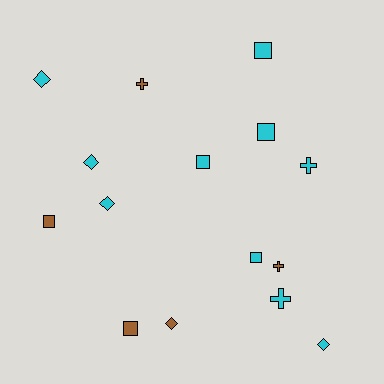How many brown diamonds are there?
There is 1 brown diamond.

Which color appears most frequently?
Cyan, with 10 objects.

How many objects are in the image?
There are 15 objects.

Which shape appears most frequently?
Square, with 6 objects.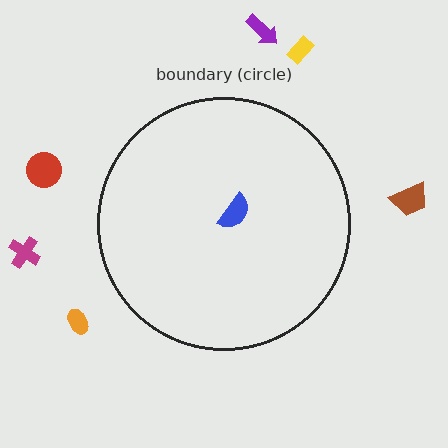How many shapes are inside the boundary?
1 inside, 6 outside.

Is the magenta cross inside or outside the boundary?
Outside.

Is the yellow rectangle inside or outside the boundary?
Outside.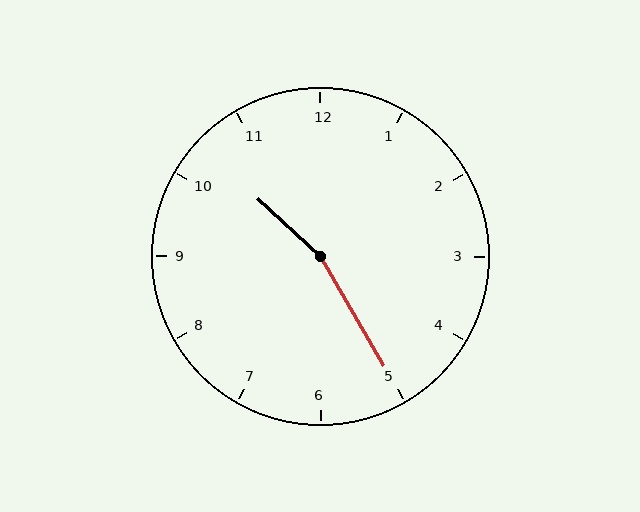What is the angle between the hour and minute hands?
Approximately 162 degrees.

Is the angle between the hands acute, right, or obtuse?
It is obtuse.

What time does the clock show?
10:25.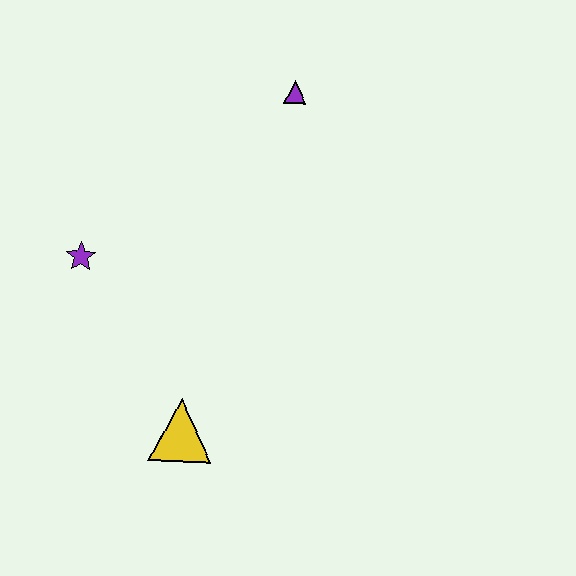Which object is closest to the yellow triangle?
The purple star is closest to the yellow triangle.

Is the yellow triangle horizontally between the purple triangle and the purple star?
Yes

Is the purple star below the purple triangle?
Yes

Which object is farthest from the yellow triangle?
The purple triangle is farthest from the yellow triangle.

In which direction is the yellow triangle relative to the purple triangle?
The yellow triangle is below the purple triangle.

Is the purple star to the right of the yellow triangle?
No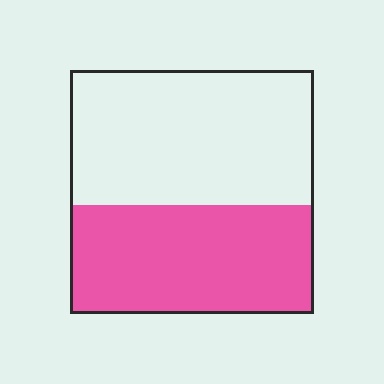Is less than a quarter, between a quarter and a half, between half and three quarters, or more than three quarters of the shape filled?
Between a quarter and a half.